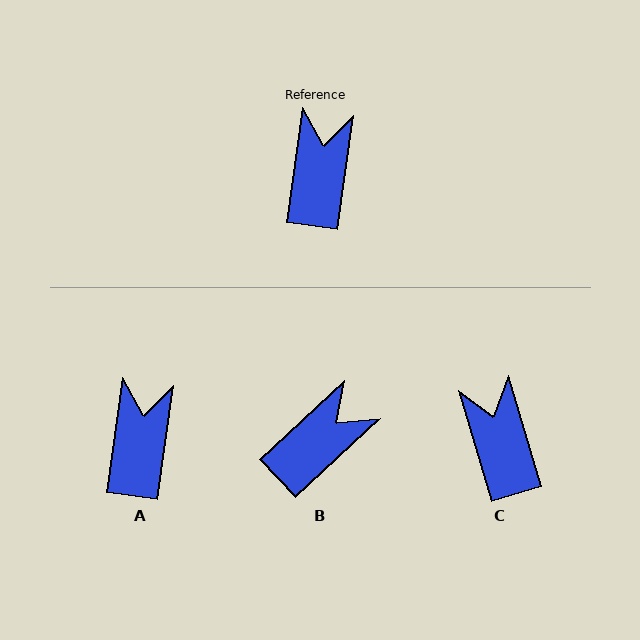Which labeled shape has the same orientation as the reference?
A.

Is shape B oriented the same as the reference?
No, it is off by about 39 degrees.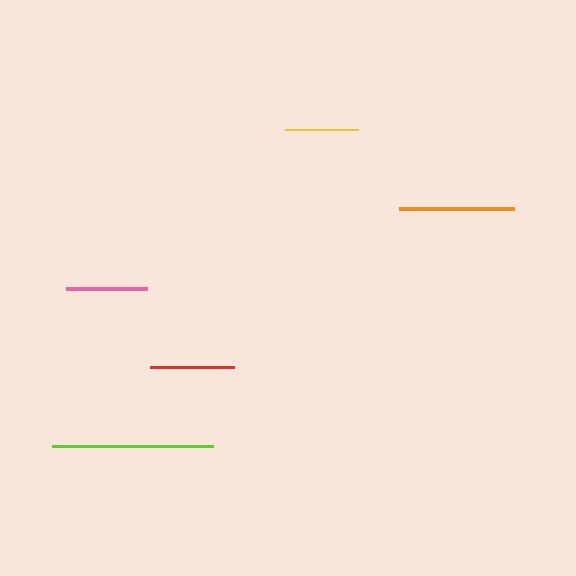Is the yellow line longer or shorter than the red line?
The red line is longer than the yellow line.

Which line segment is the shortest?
The yellow line is the shortest at approximately 73 pixels.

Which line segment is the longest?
The lime line is the longest at approximately 161 pixels.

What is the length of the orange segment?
The orange segment is approximately 115 pixels long.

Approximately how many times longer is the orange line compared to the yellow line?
The orange line is approximately 1.6 times the length of the yellow line.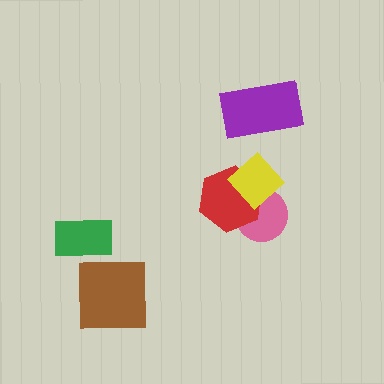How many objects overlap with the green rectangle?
0 objects overlap with the green rectangle.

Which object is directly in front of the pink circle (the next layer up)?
The red hexagon is directly in front of the pink circle.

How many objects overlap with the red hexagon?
2 objects overlap with the red hexagon.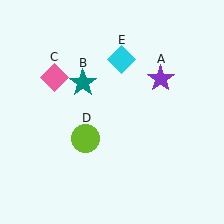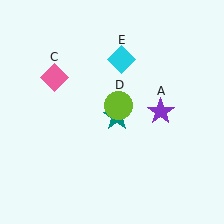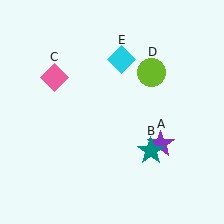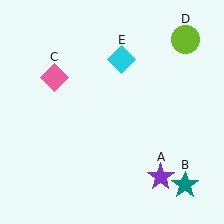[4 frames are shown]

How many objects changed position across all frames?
3 objects changed position: purple star (object A), teal star (object B), lime circle (object D).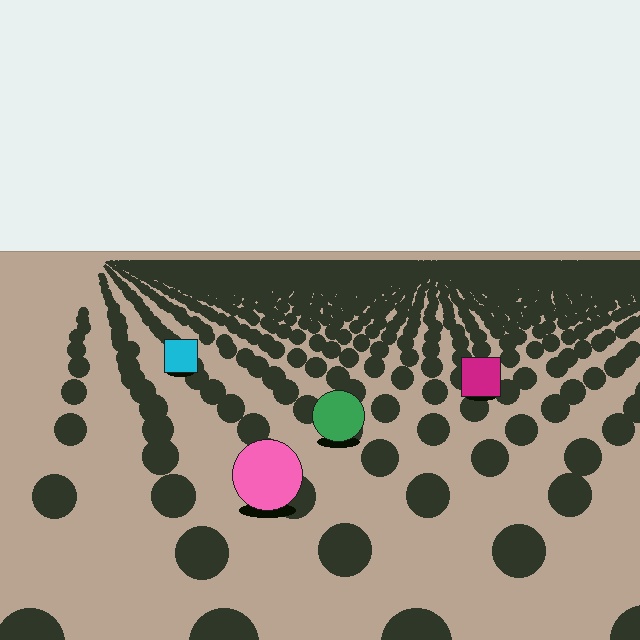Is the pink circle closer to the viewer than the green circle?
Yes. The pink circle is closer — you can tell from the texture gradient: the ground texture is coarser near it.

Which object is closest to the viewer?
The pink circle is closest. The texture marks near it are larger and more spread out.